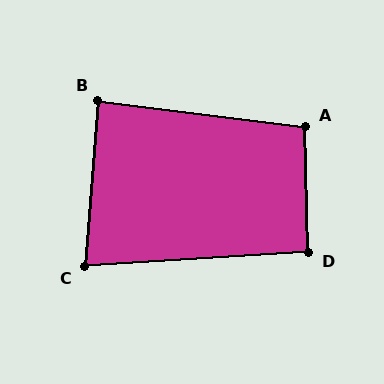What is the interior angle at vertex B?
Approximately 88 degrees (approximately right).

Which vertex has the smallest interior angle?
C, at approximately 82 degrees.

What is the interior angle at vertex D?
Approximately 92 degrees (approximately right).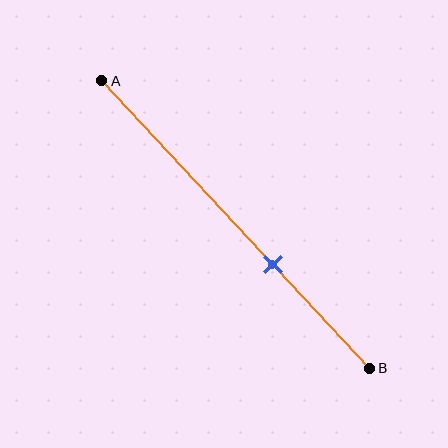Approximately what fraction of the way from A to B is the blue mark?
The blue mark is approximately 65% of the way from A to B.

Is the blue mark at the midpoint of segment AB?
No, the mark is at about 65% from A, not at the 50% midpoint.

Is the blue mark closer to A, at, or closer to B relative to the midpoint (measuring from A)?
The blue mark is closer to point B than the midpoint of segment AB.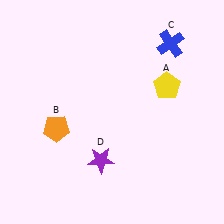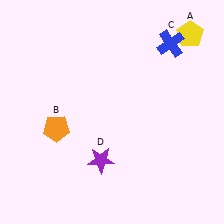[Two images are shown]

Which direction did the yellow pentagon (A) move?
The yellow pentagon (A) moved up.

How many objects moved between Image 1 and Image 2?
1 object moved between the two images.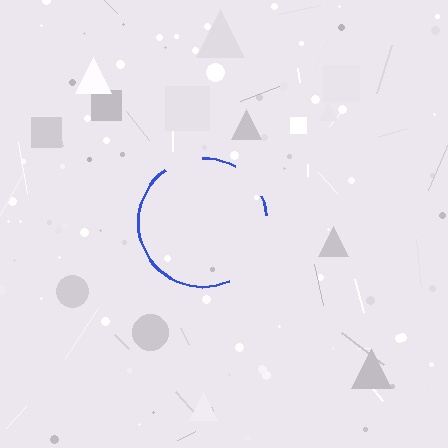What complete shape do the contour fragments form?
The contour fragments form a circle.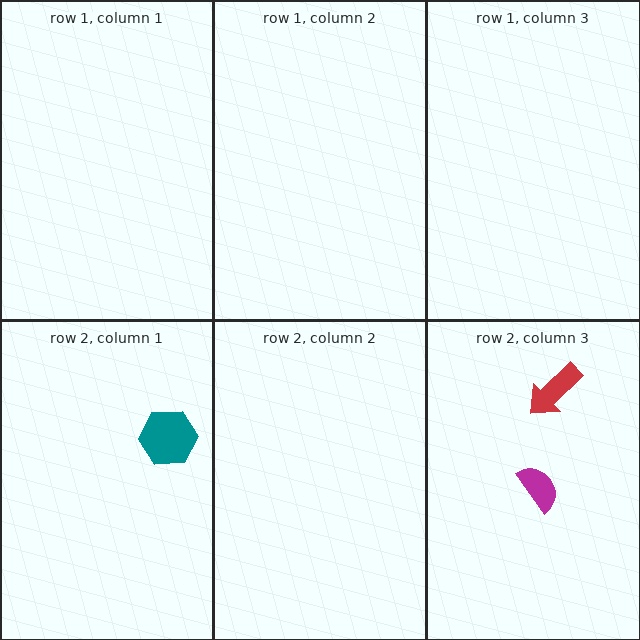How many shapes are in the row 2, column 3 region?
2.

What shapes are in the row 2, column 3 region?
The red arrow, the magenta semicircle.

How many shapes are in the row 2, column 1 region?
1.